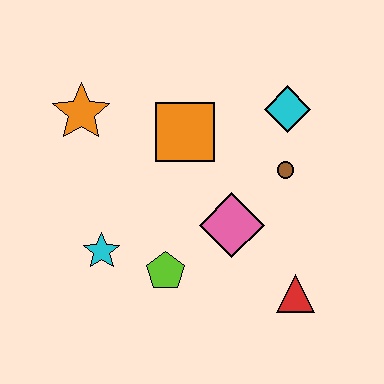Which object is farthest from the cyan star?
The cyan diamond is farthest from the cyan star.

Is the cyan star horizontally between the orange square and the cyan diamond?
No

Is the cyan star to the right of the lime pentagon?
No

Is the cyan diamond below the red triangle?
No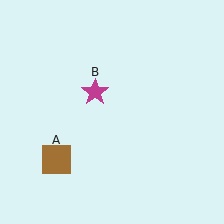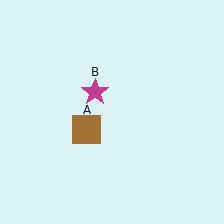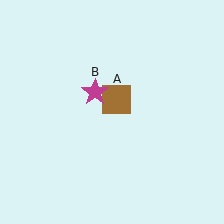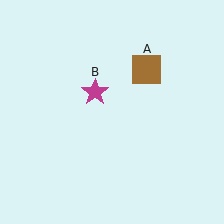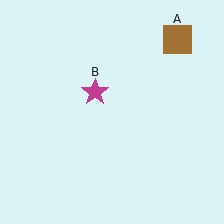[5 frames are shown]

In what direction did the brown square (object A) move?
The brown square (object A) moved up and to the right.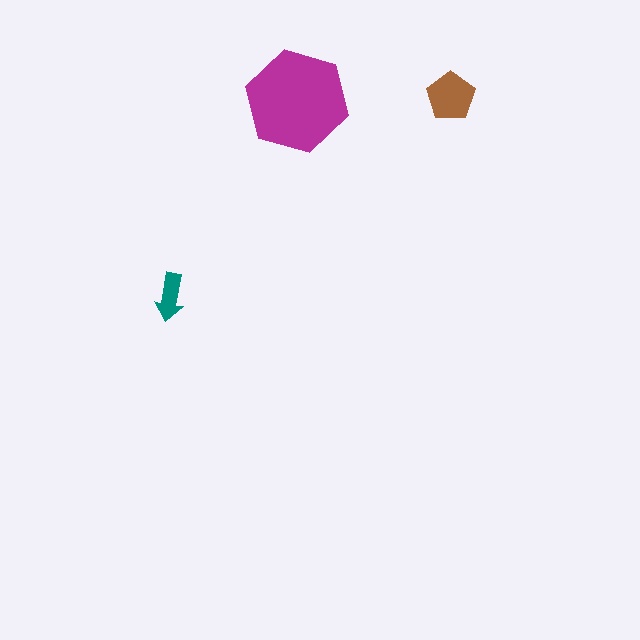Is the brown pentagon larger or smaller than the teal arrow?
Larger.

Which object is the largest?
The magenta hexagon.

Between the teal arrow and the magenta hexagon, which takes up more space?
The magenta hexagon.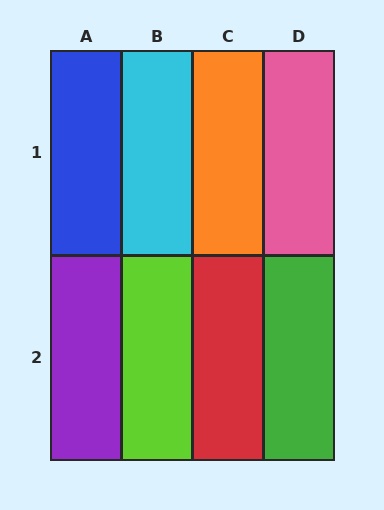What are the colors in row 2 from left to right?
Purple, lime, red, green.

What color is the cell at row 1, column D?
Pink.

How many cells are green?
1 cell is green.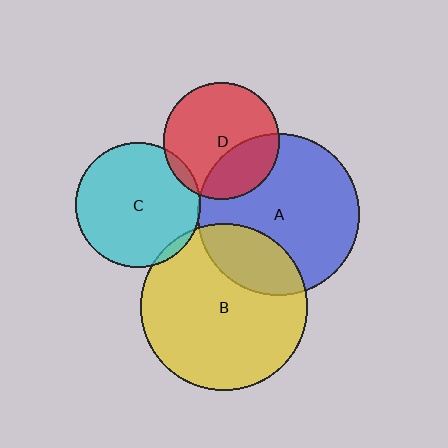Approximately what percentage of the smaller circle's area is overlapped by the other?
Approximately 5%.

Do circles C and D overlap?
Yes.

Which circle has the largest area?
Circle B (yellow).